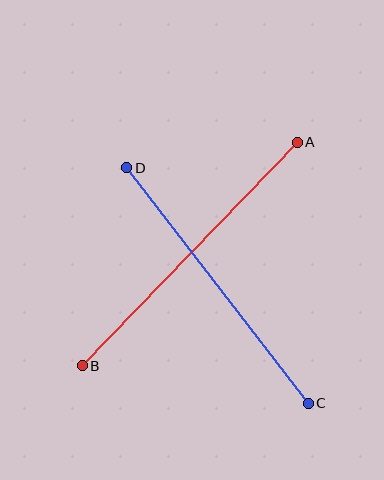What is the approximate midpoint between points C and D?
The midpoint is at approximately (217, 285) pixels.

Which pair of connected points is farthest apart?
Points A and B are farthest apart.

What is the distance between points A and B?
The distance is approximately 310 pixels.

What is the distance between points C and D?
The distance is approximately 297 pixels.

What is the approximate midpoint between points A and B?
The midpoint is at approximately (190, 254) pixels.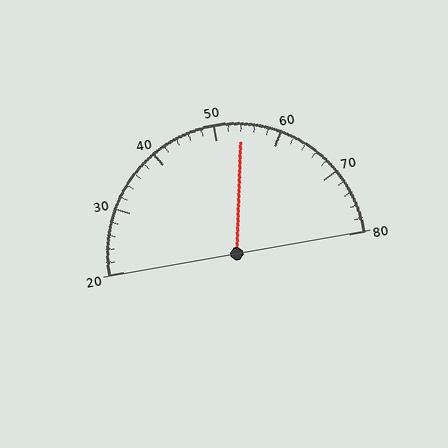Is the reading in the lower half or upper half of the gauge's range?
The reading is in the upper half of the range (20 to 80).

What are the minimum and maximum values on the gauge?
The gauge ranges from 20 to 80.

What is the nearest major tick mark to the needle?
The nearest major tick mark is 50.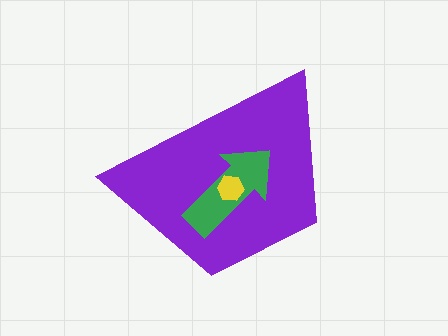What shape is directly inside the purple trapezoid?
The green arrow.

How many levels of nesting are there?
3.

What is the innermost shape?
The yellow hexagon.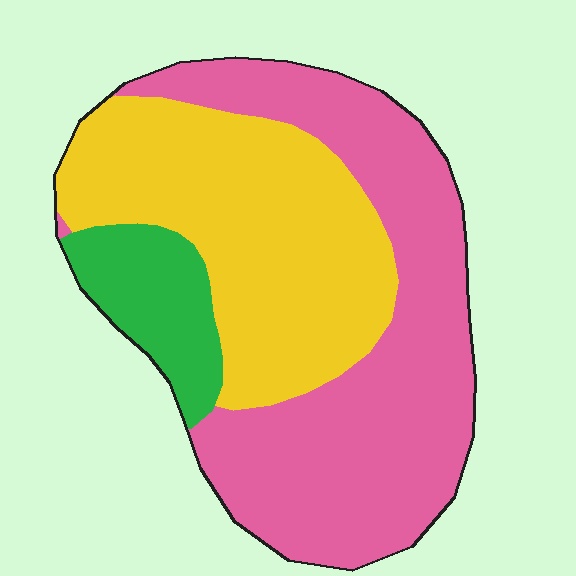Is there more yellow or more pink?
Pink.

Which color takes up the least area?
Green, at roughly 10%.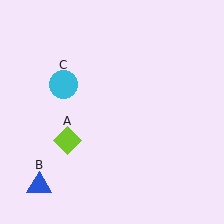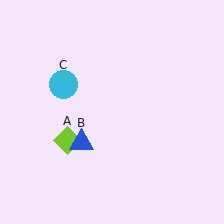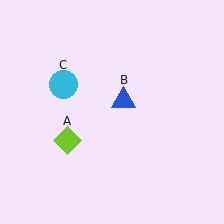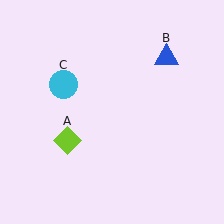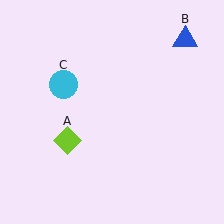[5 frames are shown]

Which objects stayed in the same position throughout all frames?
Lime diamond (object A) and cyan circle (object C) remained stationary.